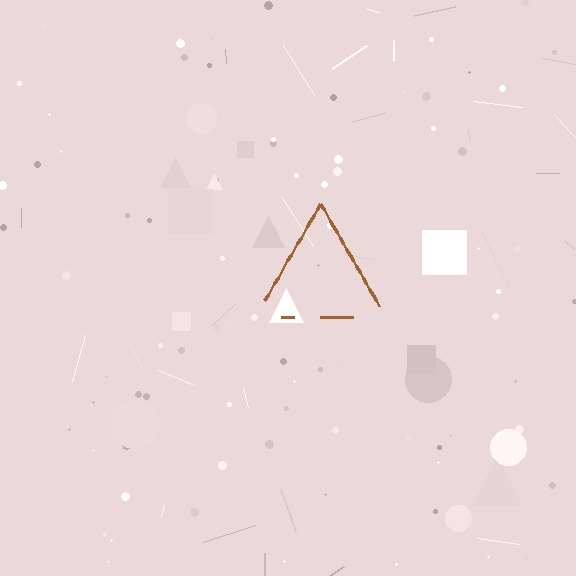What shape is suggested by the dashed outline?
The dashed outline suggests a triangle.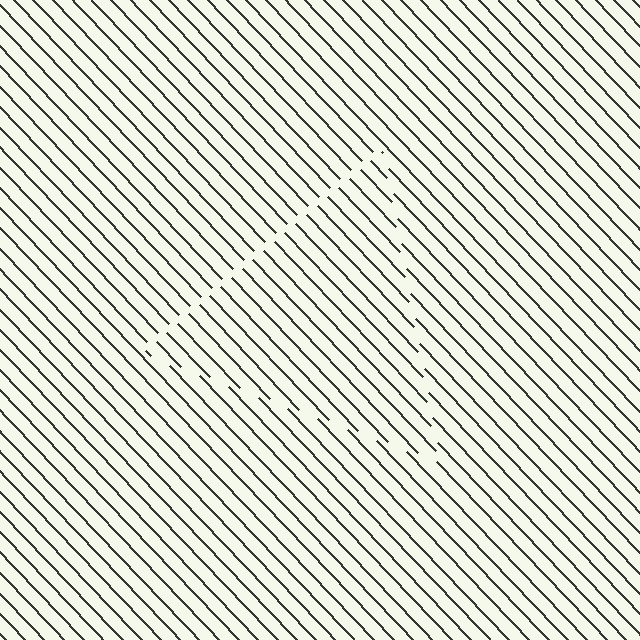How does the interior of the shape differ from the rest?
The interior of the shape contains the same grating, shifted by half a period — the contour is defined by the phase discontinuity where line-ends from the inner and outer gratings abut.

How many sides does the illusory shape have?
3 sides — the line-ends trace a triangle.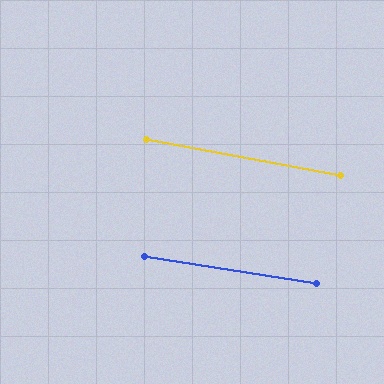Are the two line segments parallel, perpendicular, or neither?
Parallel — their directions differ by only 1.6°.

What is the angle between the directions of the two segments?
Approximately 2 degrees.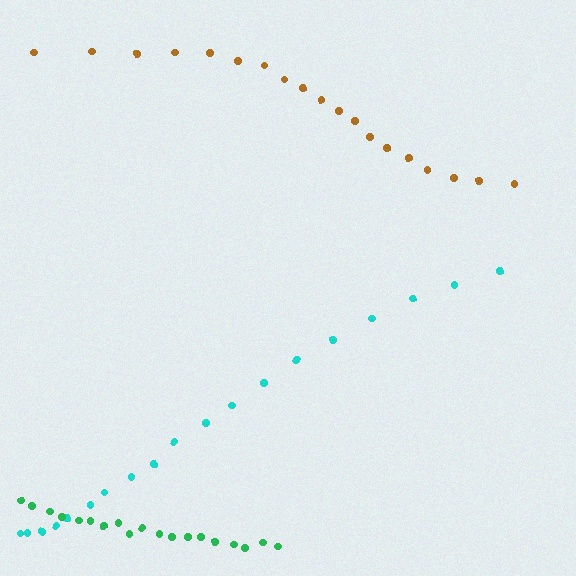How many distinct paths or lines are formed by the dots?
There are 3 distinct paths.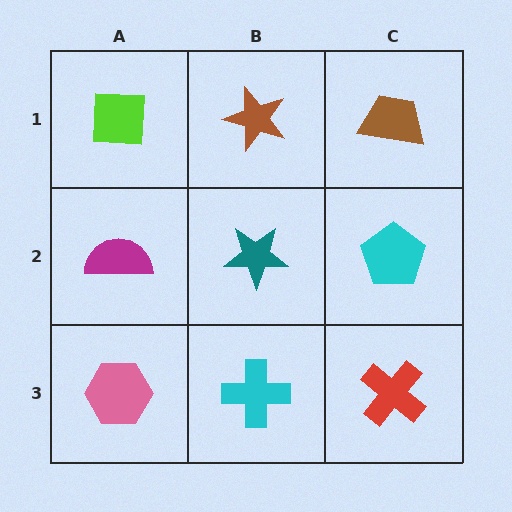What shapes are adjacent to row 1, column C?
A cyan pentagon (row 2, column C), a brown star (row 1, column B).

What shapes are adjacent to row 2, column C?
A brown trapezoid (row 1, column C), a red cross (row 3, column C), a teal star (row 2, column B).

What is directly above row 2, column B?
A brown star.